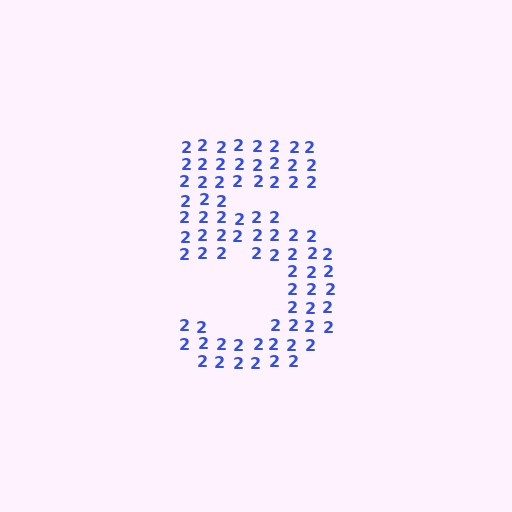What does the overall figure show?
The overall figure shows the digit 5.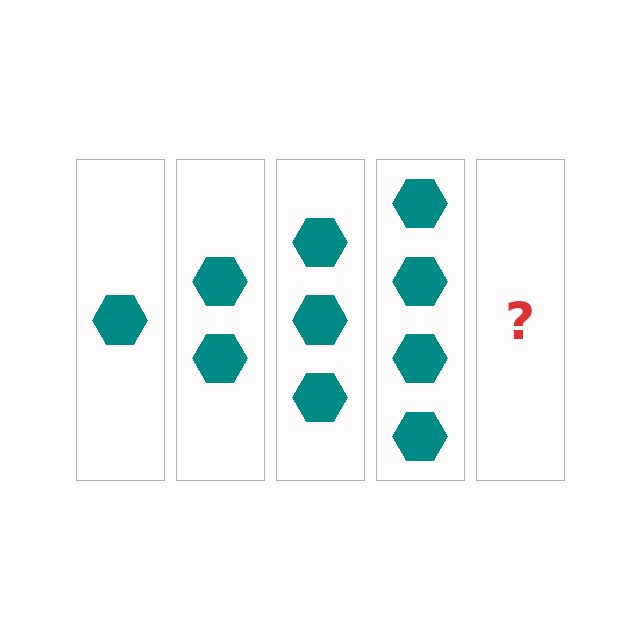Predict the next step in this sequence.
The next step is 5 hexagons.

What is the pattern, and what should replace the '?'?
The pattern is that each step adds one more hexagon. The '?' should be 5 hexagons.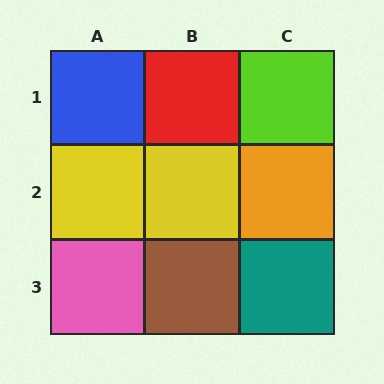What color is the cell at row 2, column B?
Yellow.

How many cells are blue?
1 cell is blue.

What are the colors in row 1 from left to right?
Blue, red, lime.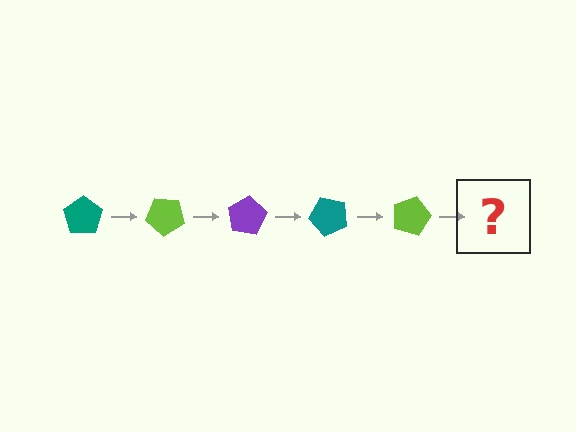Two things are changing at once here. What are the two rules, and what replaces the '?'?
The two rules are that it rotates 40 degrees each step and the color cycles through teal, lime, and purple. The '?' should be a purple pentagon, rotated 200 degrees from the start.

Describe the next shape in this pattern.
It should be a purple pentagon, rotated 200 degrees from the start.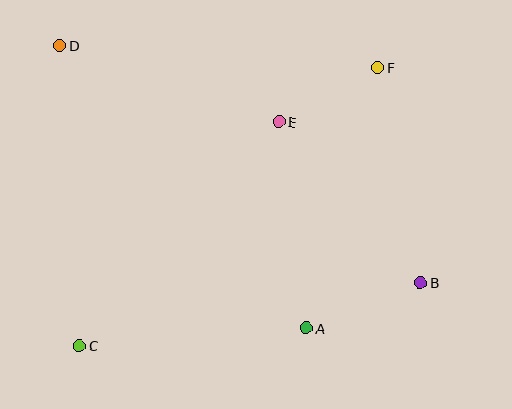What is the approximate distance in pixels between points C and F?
The distance between C and F is approximately 408 pixels.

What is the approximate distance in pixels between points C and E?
The distance between C and E is approximately 300 pixels.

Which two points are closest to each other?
Points E and F are closest to each other.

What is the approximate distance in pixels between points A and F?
The distance between A and F is approximately 270 pixels.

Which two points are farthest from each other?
Points B and D are farthest from each other.